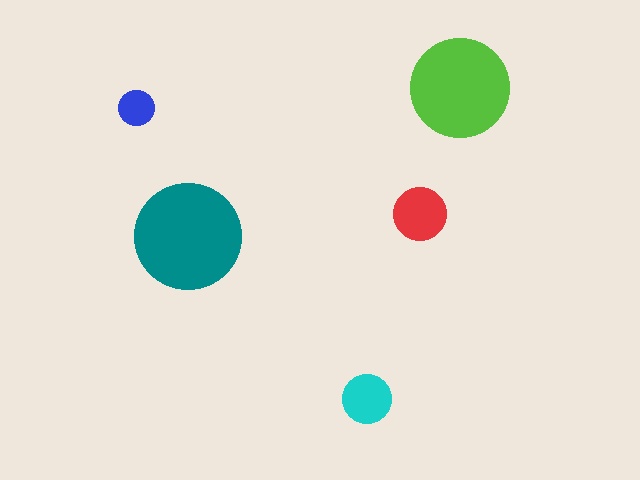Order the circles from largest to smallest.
the teal one, the lime one, the red one, the cyan one, the blue one.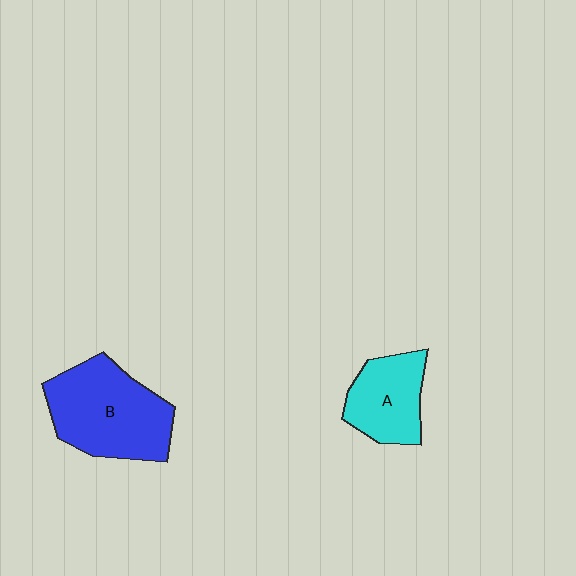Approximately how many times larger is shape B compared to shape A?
Approximately 1.6 times.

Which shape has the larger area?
Shape B (blue).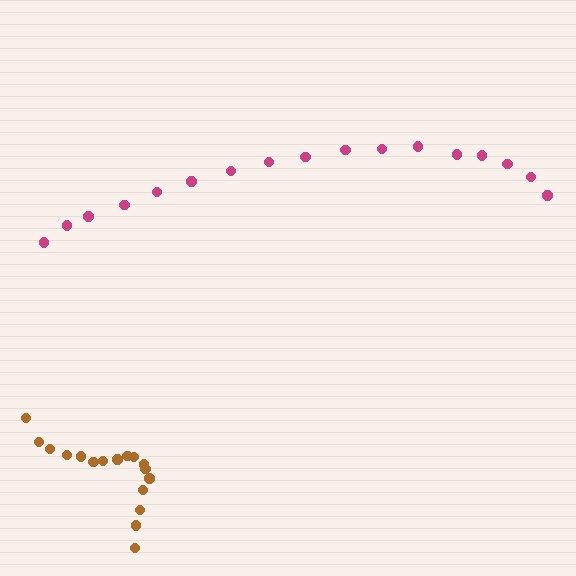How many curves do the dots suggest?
There are 2 distinct paths.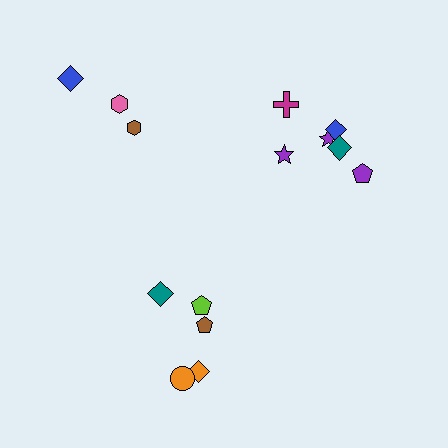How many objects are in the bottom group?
There are 5 objects.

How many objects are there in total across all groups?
There are 14 objects.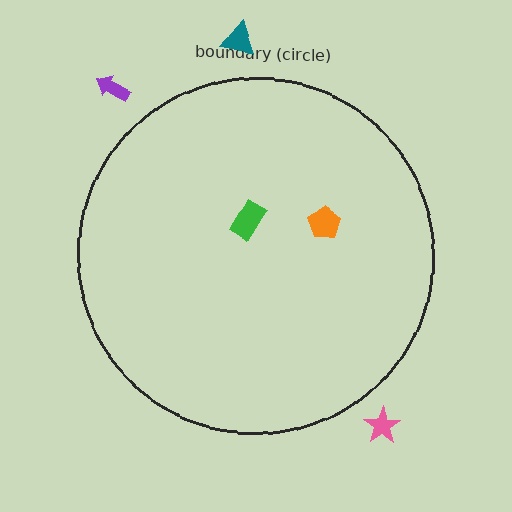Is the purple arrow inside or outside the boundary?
Outside.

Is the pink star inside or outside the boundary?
Outside.